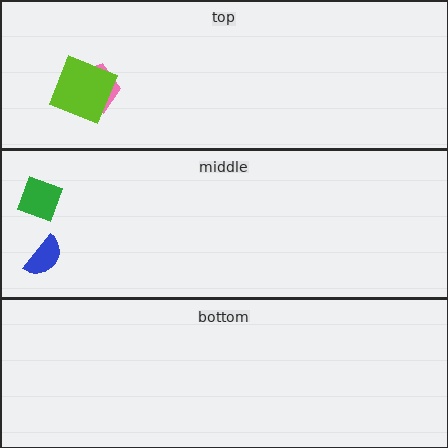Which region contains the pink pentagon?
The top region.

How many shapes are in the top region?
2.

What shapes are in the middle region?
The blue semicircle, the green diamond.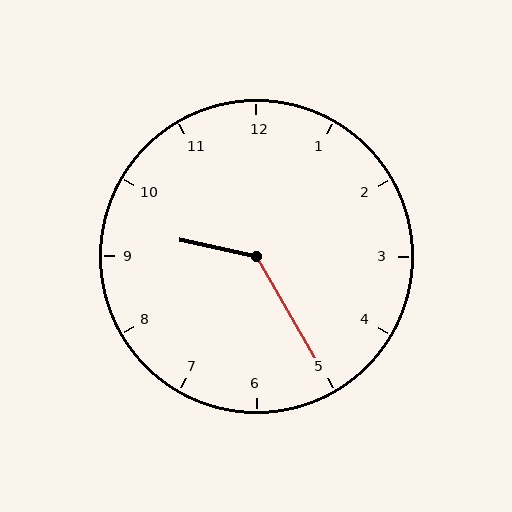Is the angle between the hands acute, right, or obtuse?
It is obtuse.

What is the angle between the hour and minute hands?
Approximately 132 degrees.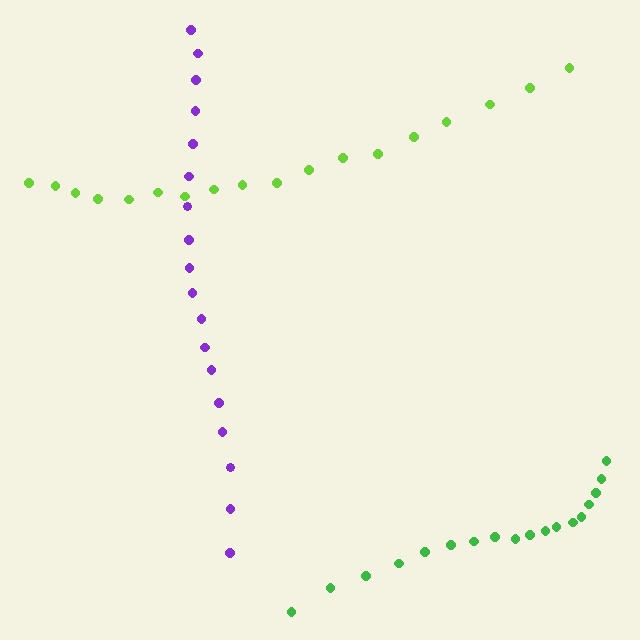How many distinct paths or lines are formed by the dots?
There are 3 distinct paths.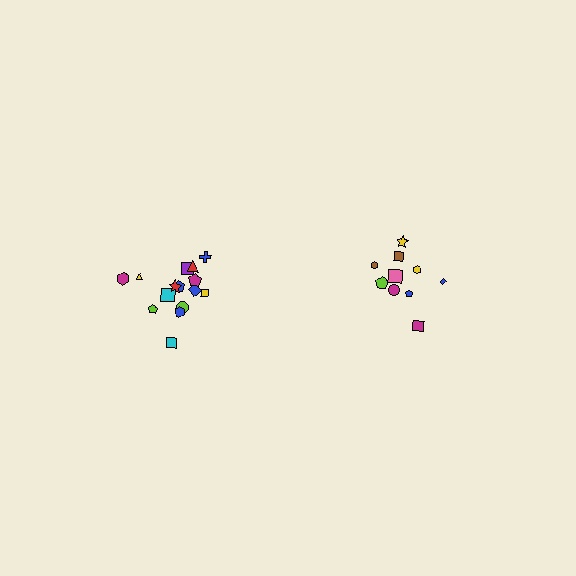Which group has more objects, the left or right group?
The left group.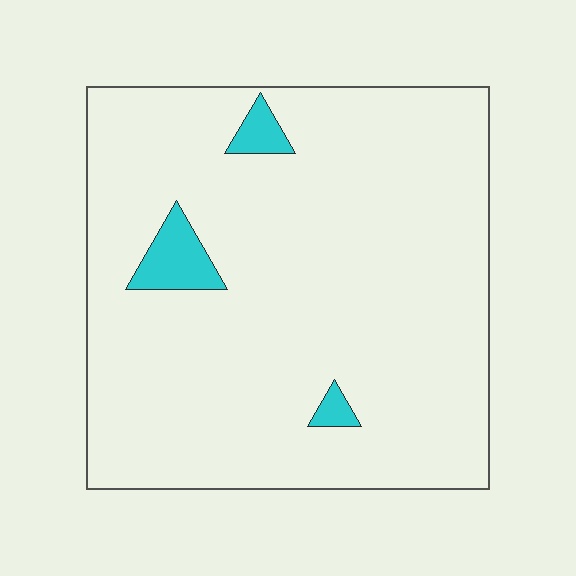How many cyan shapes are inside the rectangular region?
3.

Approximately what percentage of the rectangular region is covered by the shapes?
Approximately 5%.